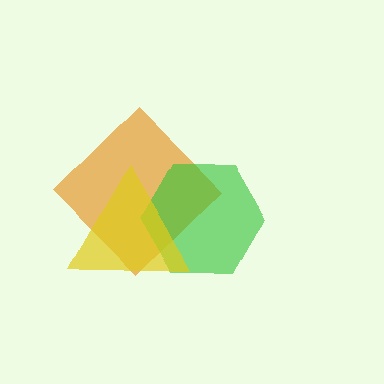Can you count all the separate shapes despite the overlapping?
Yes, there are 3 separate shapes.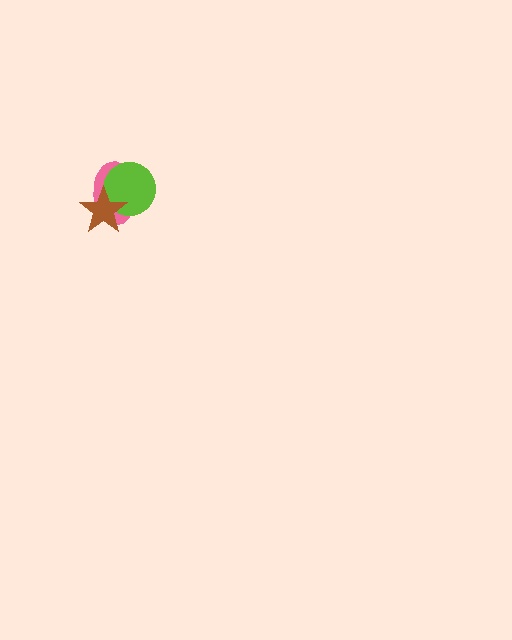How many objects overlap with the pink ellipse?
2 objects overlap with the pink ellipse.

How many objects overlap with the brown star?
2 objects overlap with the brown star.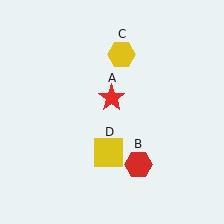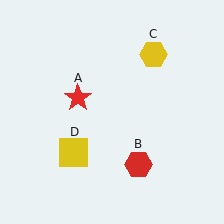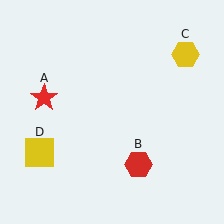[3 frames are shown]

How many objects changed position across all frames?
3 objects changed position: red star (object A), yellow hexagon (object C), yellow square (object D).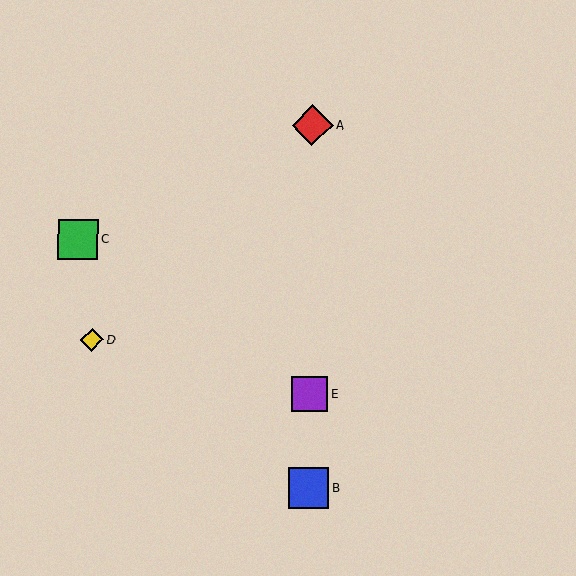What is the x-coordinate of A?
Object A is at x≈312.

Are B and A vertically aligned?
Yes, both are at x≈309.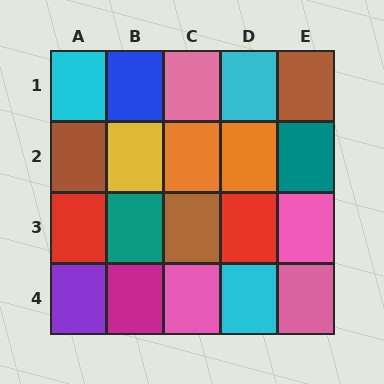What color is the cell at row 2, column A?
Brown.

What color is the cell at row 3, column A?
Red.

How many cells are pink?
4 cells are pink.